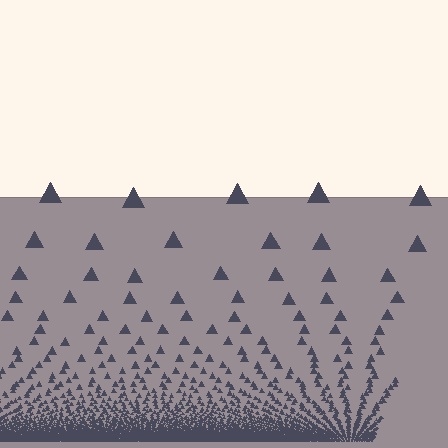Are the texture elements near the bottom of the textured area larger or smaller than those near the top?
Smaller. The gradient is inverted — elements near the bottom are smaller and denser.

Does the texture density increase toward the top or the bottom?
Density increases toward the bottom.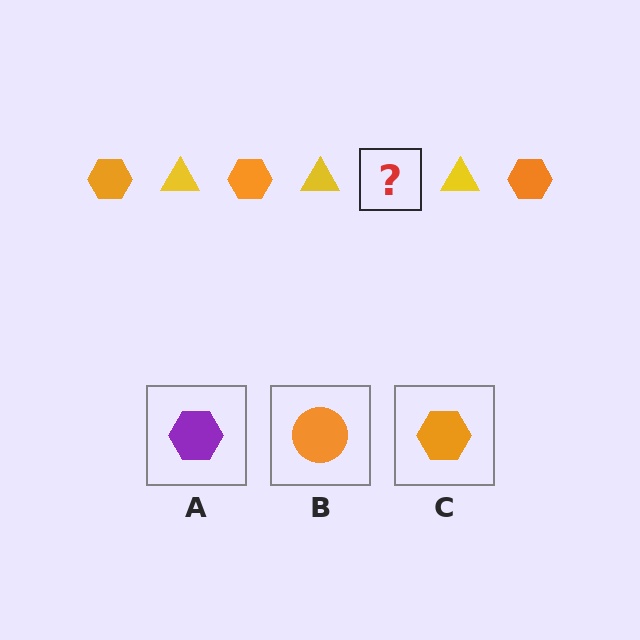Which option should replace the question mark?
Option C.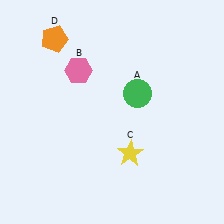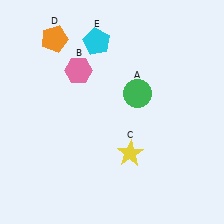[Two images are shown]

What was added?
A cyan pentagon (E) was added in Image 2.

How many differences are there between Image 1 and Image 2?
There is 1 difference between the two images.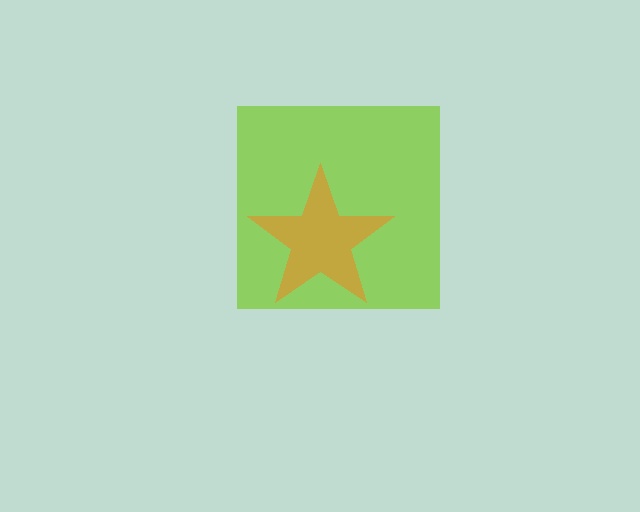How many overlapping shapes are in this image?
There are 2 overlapping shapes in the image.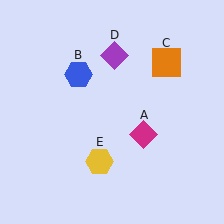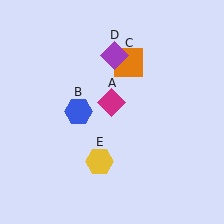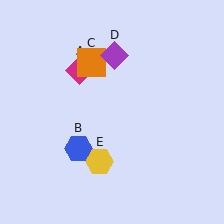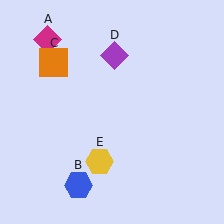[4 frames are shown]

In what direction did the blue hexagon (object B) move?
The blue hexagon (object B) moved down.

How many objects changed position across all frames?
3 objects changed position: magenta diamond (object A), blue hexagon (object B), orange square (object C).